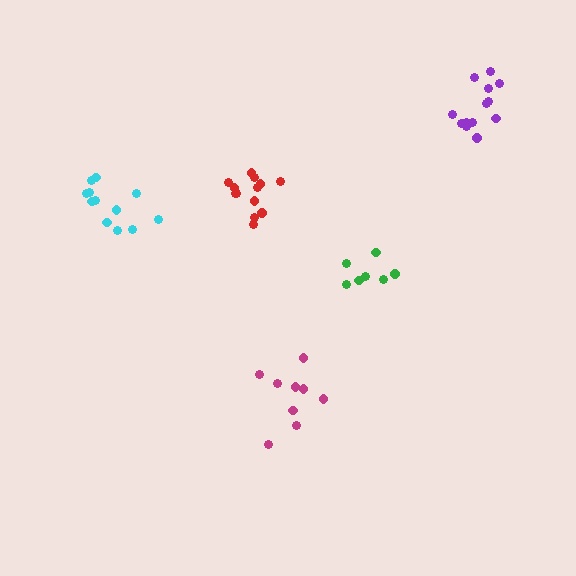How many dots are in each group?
Group 1: 7 dots, Group 2: 13 dots, Group 3: 9 dots, Group 4: 13 dots, Group 5: 12 dots (54 total).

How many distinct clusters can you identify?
There are 5 distinct clusters.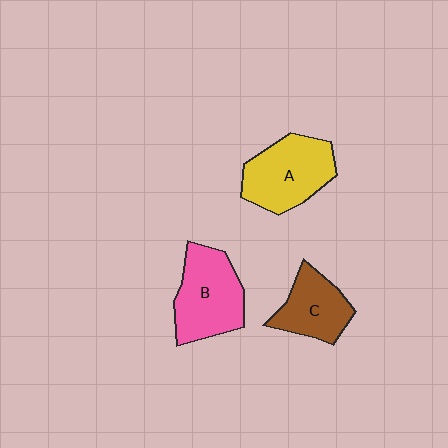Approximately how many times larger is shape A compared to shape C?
Approximately 1.3 times.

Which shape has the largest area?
Shape A (yellow).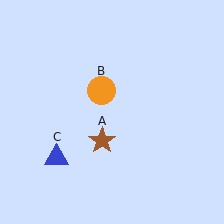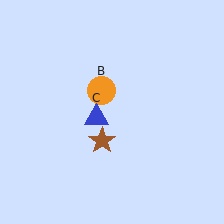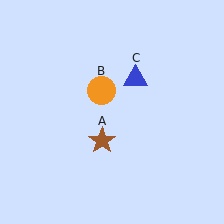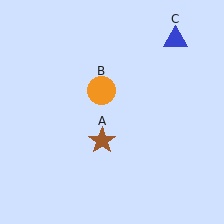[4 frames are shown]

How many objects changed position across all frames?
1 object changed position: blue triangle (object C).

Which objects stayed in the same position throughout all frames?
Brown star (object A) and orange circle (object B) remained stationary.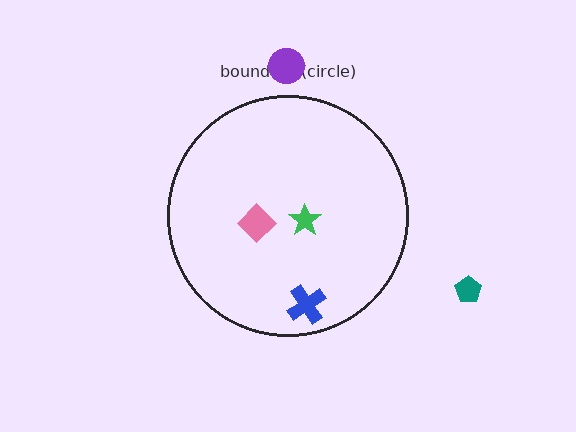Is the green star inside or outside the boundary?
Inside.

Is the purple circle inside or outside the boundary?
Outside.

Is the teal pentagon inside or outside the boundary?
Outside.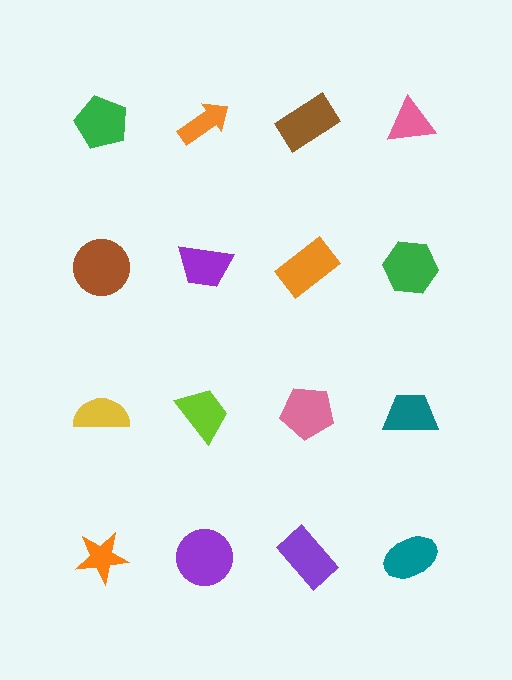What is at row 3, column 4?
A teal trapezoid.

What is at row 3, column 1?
A yellow semicircle.